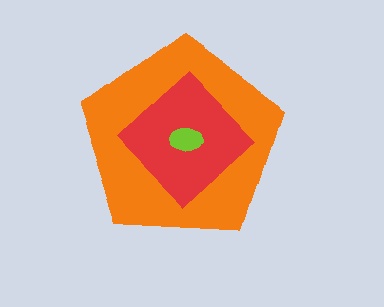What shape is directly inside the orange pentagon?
The red diamond.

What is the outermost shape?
The orange pentagon.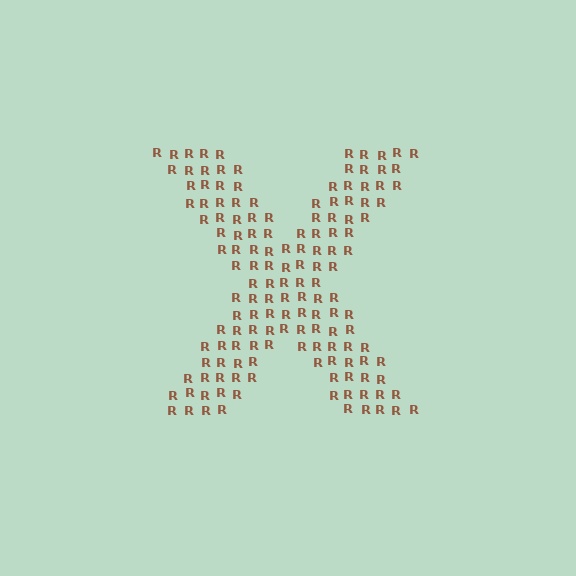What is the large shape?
The large shape is the letter X.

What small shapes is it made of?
It is made of small letter R's.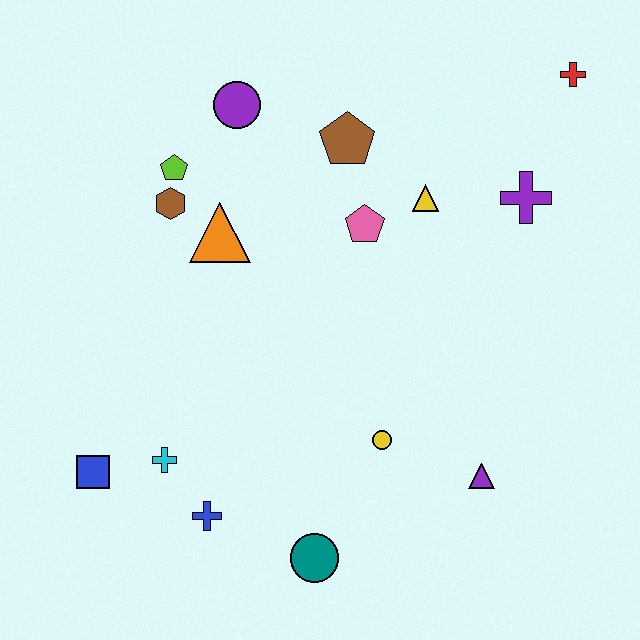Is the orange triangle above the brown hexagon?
No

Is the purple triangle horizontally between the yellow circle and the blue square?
No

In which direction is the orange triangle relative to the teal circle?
The orange triangle is above the teal circle.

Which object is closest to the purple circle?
The lime pentagon is closest to the purple circle.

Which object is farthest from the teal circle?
The red cross is farthest from the teal circle.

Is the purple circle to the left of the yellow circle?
Yes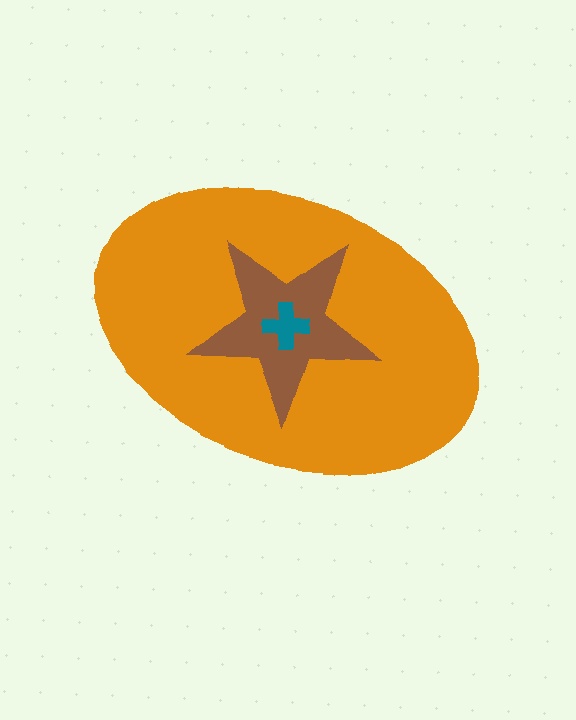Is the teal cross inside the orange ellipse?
Yes.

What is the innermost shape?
The teal cross.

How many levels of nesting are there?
3.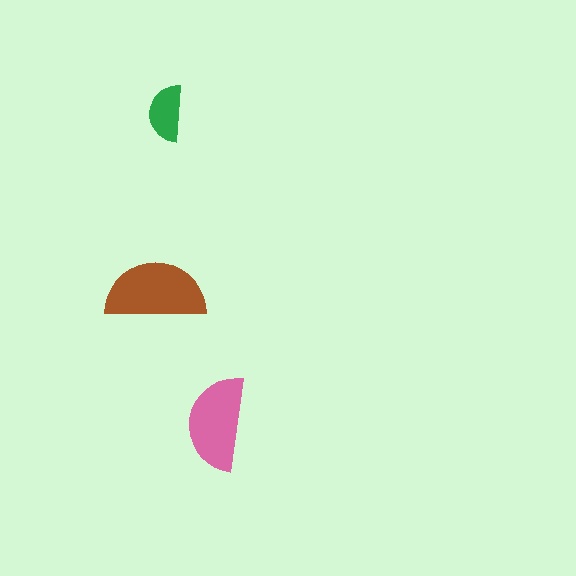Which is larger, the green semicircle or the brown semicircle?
The brown one.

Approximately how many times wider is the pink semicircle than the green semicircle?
About 1.5 times wider.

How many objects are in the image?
There are 3 objects in the image.